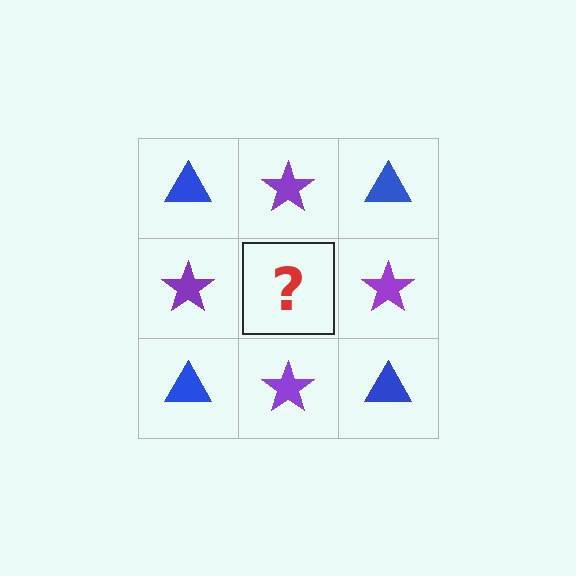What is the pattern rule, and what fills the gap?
The rule is that it alternates blue triangle and purple star in a checkerboard pattern. The gap should be filled with a blue triangle.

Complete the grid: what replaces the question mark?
The question mark should be replaced with a blue triangle.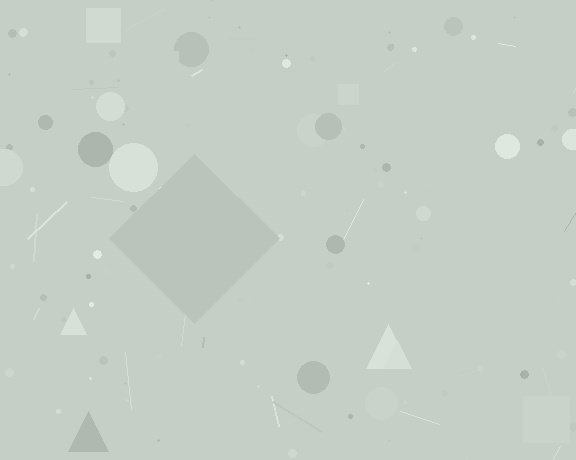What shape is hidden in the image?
A diamond is hidden in the image.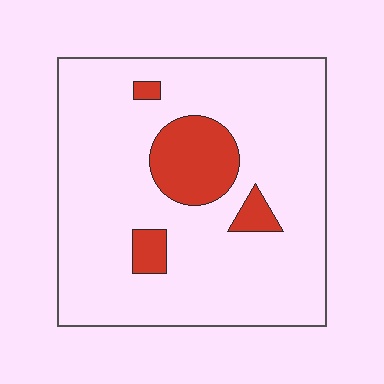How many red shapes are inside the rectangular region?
4.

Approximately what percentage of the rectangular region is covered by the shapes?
Approximately 15%.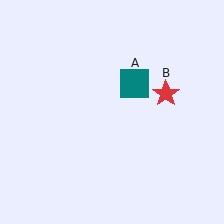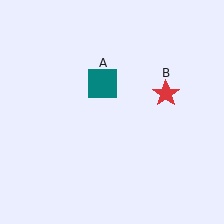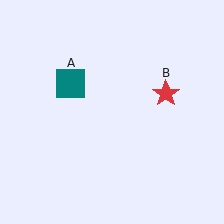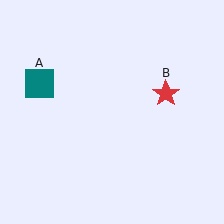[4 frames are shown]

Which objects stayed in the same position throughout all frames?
Red star (object B) remained stationary.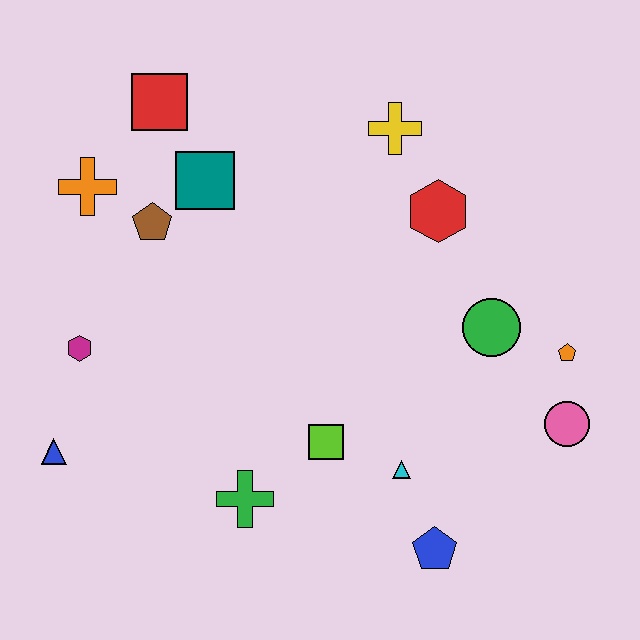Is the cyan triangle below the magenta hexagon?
Yes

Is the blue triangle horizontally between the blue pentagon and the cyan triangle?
No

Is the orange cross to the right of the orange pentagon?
No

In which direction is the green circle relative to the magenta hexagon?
The green circle is to the right of the magenta hexagon.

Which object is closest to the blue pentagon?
The cyan triangle is closest to the blue pentagon.